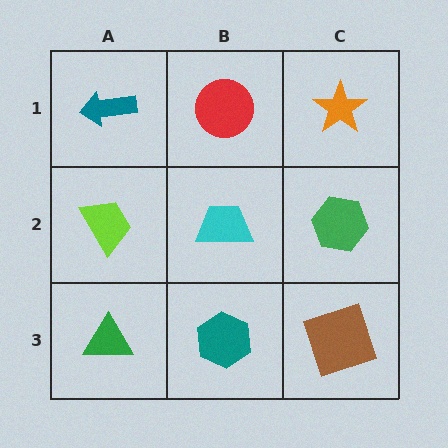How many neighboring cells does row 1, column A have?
2.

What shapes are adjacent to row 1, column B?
A cyan trapezoid (row 2, column B), a teal arrow (row 1, column A), an orange star (row 1, column C).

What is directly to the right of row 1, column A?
A red circle.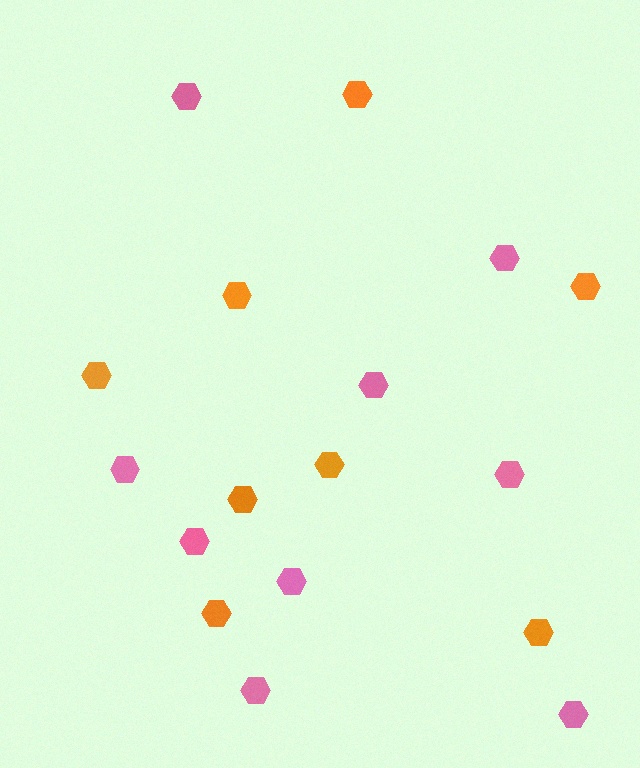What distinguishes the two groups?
There are 2 groups: one group of orange hexagons (8) and one group of pink hexagons (9).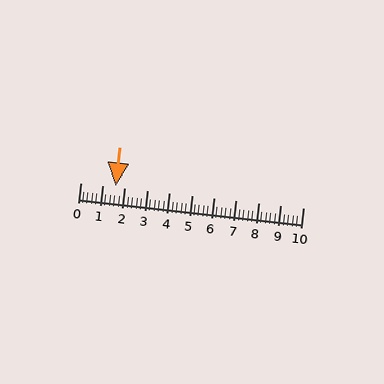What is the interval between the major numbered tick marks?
The major tick marks are spaced 1 units apart.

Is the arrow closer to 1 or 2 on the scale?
The arrow is closer to 2.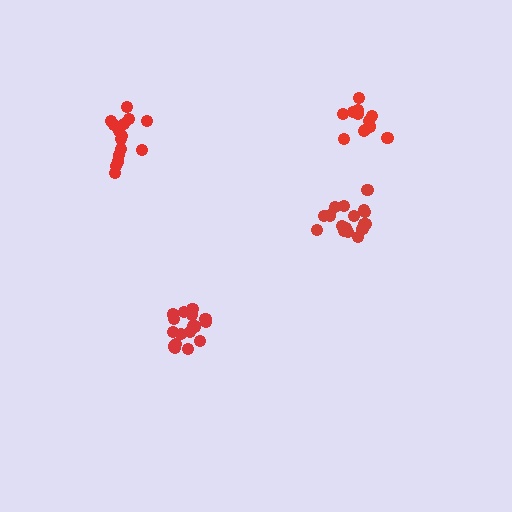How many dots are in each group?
Group 1: 15 dots, Group 2: 17 dots, Group 3: 12 dots, Group 4: 17 dots (61 total).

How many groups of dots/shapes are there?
There are 4 groups.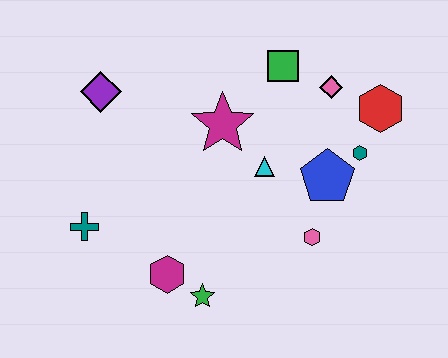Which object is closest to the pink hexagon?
The blue pentagon is closest to the pink hexagon.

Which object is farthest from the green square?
The teal cross is farthest from the green square.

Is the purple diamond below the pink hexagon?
No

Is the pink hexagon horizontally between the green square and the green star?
No